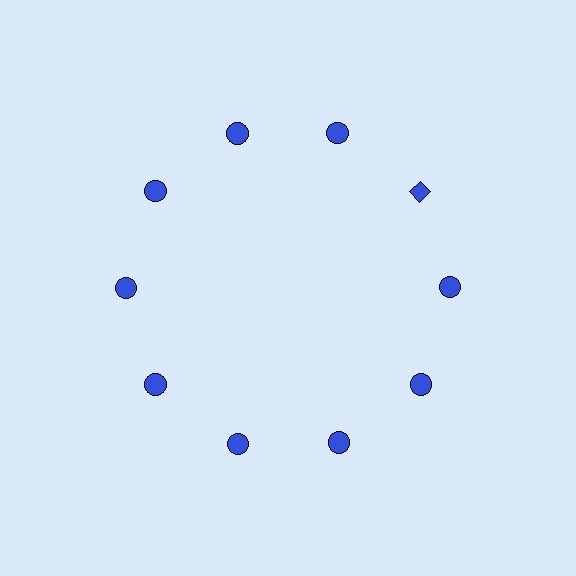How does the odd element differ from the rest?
It has a different shape: diamond instead of circle.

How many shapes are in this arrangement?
There are 10 shapes arranged in a ring pattern.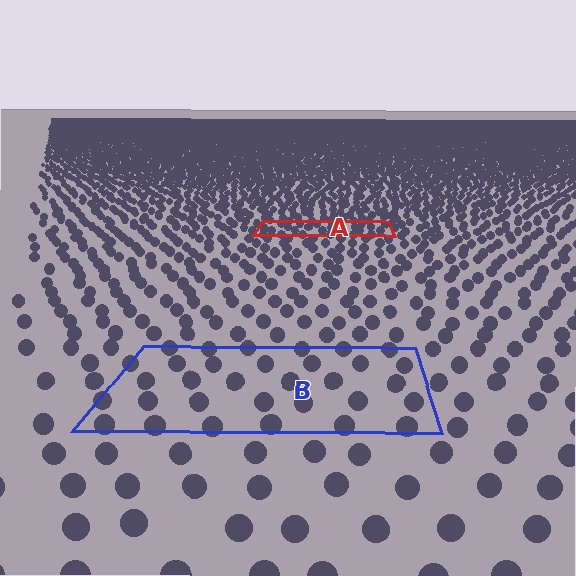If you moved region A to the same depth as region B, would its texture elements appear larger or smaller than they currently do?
They would appear larger. At a closer depth, the same texture elements are projected at a bigger on-screen size.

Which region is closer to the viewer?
Region B is closer. The texture elements there are larger and more spread out.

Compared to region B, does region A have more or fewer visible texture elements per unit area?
Region A has more texture elements per unit area — they are packed more densely because it is farther away.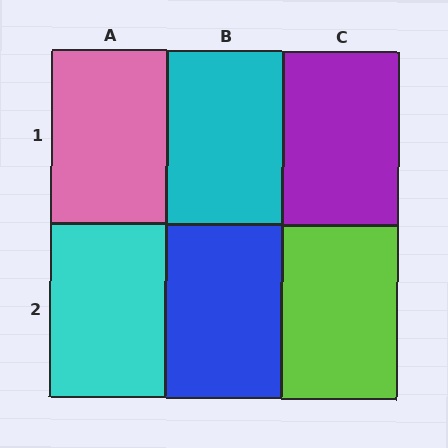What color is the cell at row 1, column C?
Purple.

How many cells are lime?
1 cell is lime.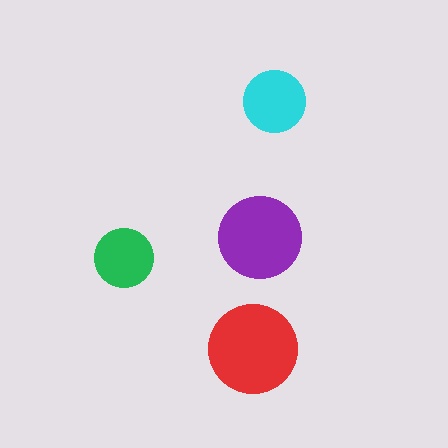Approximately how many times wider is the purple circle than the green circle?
About 1.5 times wider.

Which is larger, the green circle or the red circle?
The red one.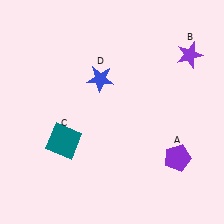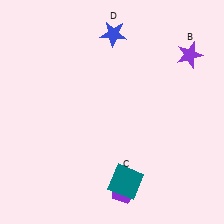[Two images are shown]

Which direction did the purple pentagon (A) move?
The purple pentagon (A) moved left.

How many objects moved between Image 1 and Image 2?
3 objects moved between the two images.